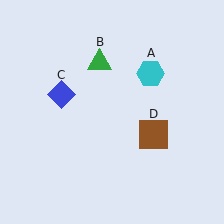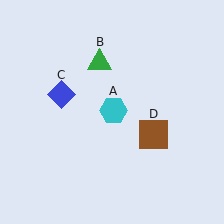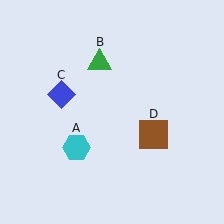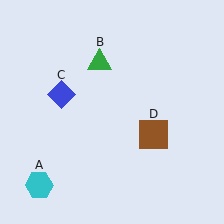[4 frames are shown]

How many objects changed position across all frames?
1 object changed position: cyan hexagon (object A).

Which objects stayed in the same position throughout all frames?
Green triangle (object B) and blue diamond (object C) and brown square (object D) remained stationary.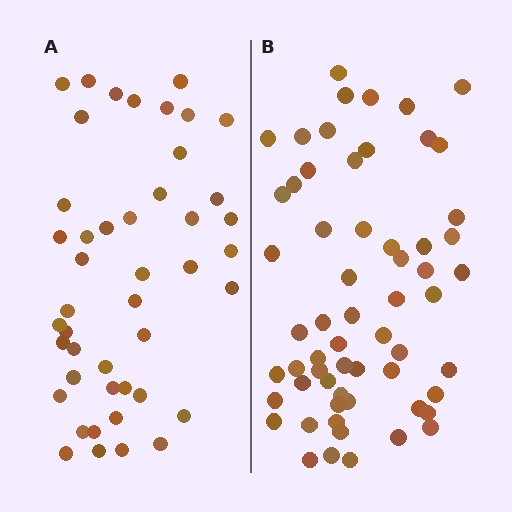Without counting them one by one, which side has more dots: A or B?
Region B (the right region) has more dots.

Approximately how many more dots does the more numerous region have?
Region B has approximately 15 more dots than region A.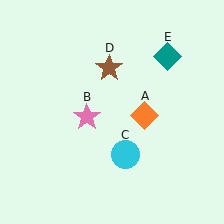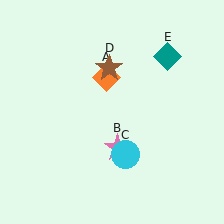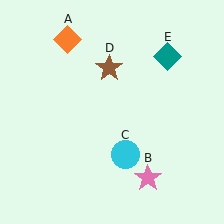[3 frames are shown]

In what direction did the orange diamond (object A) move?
The orange diamond (object A) moved up and to the left.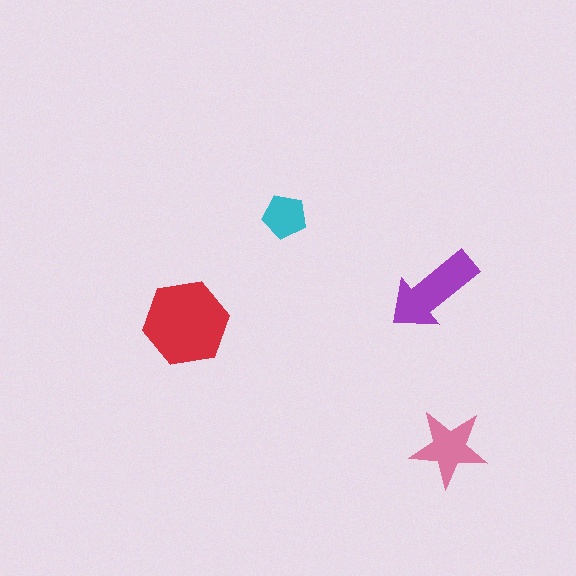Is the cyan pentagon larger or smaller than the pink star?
Smaller.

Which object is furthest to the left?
The red hexagon is leftmost.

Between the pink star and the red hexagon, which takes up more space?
The red hexagon.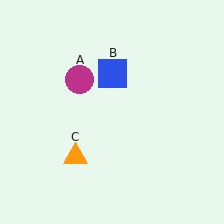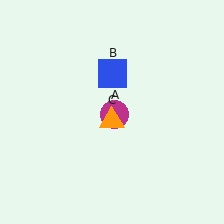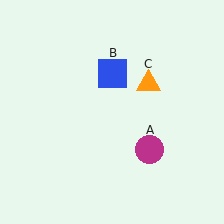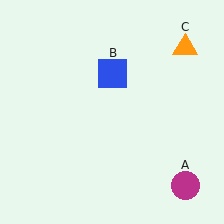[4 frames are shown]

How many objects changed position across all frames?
2 objects changed position: magenta circle (object A), orange triangle (object C).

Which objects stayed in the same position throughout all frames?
Blue square (object B) remained stationary.